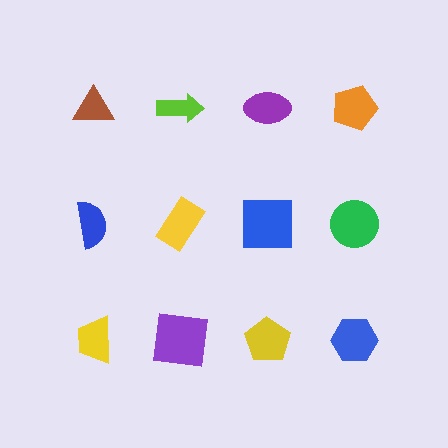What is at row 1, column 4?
An orange pentagon.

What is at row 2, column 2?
A yellow rectangle.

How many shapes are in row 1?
4 shapes.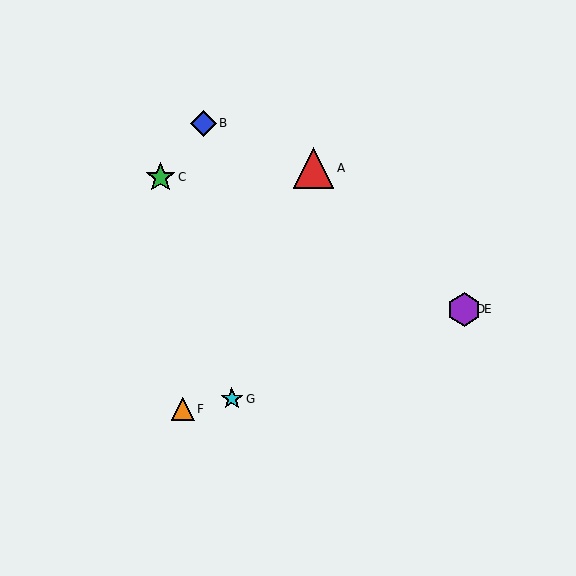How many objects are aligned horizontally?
2 objects (D, E) are aligned horizontally.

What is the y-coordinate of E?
Object E is at y≈309.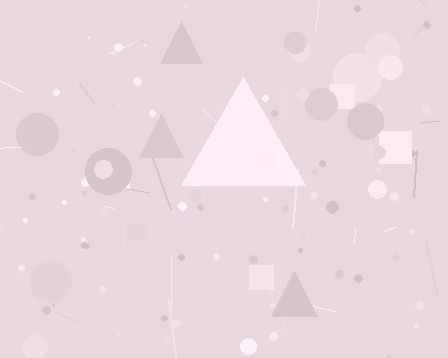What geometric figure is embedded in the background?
A triangle is embedded in the background.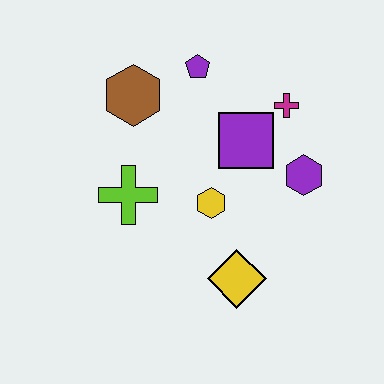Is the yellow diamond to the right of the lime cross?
Yes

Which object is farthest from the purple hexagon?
The brown hexagon is farthest from the purple hexagon.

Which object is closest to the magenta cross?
The purple square is closest to the magenta cross.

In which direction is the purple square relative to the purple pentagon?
The purple square is below the purple pentagon.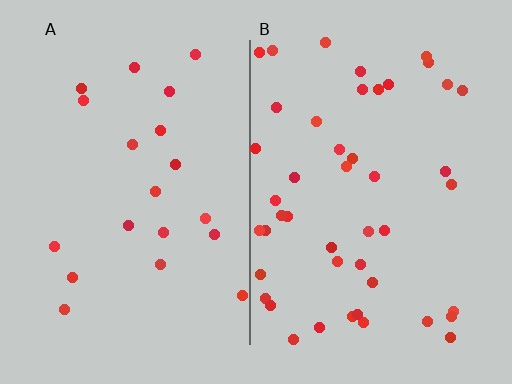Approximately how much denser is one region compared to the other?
Approximately 2.3× — region B over region A.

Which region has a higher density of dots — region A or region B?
B (the right).